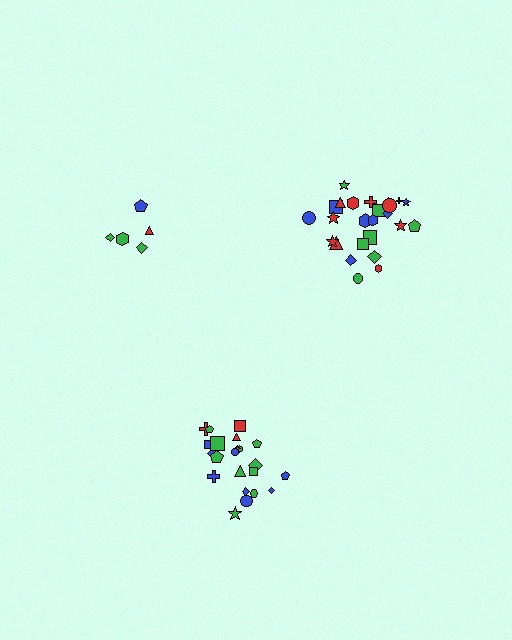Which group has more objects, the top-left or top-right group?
The top-right group.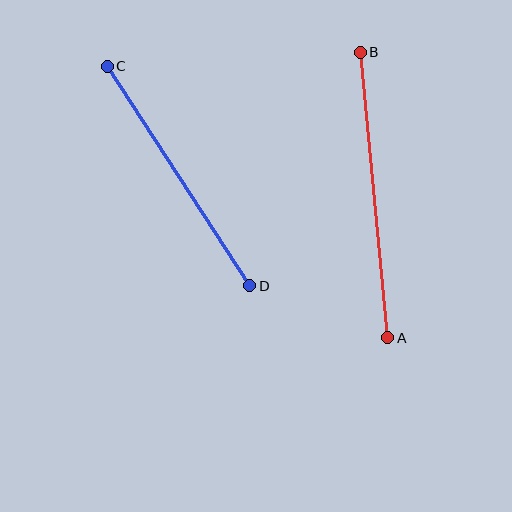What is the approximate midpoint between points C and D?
The midpoint is at approximately (178, 176) pixels.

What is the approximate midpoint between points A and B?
The midpoint is at approximately (374, 195) pixels.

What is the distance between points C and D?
The distance is approximately 262 pixels.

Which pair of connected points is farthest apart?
Points A and B are farthest apart.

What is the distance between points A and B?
The distance is approximately 286 pixels.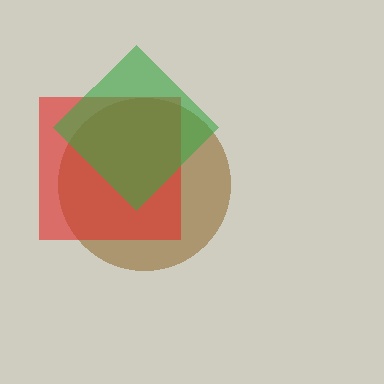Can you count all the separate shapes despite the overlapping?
Yes, there are 3 separate shapes.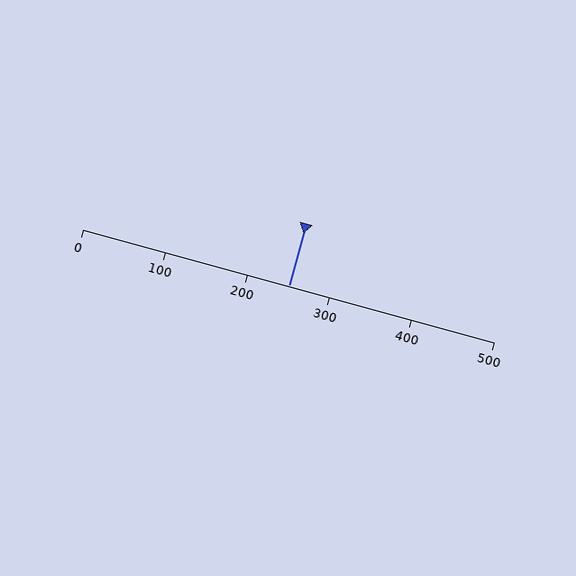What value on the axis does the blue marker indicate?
The marker indicates approximately 250.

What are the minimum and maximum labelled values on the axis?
The axis runs from 0 to 500.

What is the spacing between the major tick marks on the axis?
The major ticks are spaced 100 apart.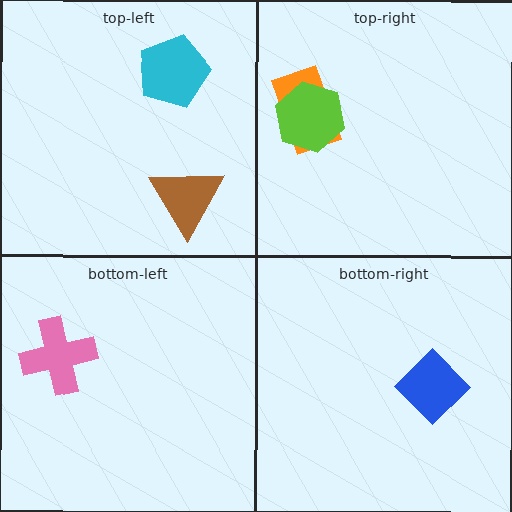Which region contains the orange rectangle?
The top-right region.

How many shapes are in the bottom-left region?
1.